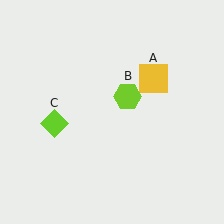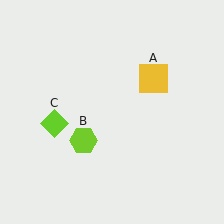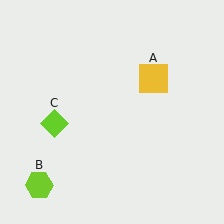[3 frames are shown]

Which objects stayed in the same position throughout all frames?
Yellow square (object A) and lime diamond (object C) remained stationary.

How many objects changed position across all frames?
1 object changed position: lime hexagon (object B).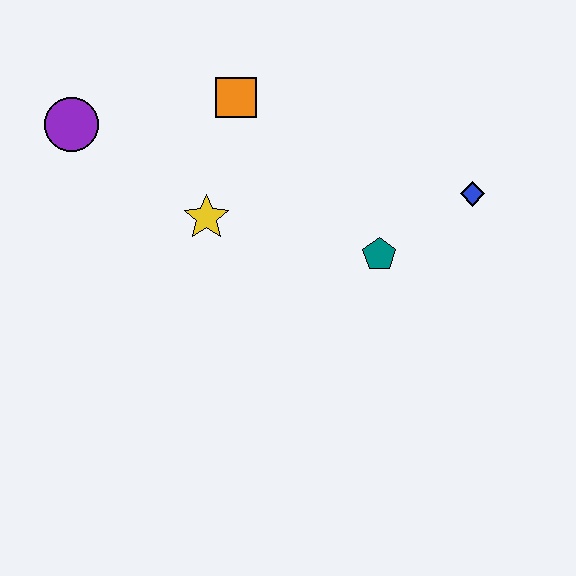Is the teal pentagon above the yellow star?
No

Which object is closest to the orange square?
The yellow star is closest to the orange square.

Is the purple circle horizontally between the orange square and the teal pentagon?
No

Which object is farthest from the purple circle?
The blue diamond is farthest from the purple circle.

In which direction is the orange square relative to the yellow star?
The orange square is above the yellow star.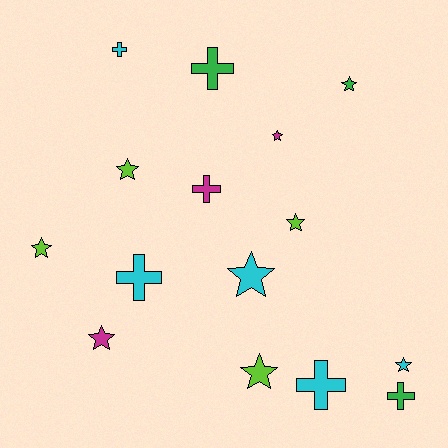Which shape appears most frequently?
Star, with 9 objects.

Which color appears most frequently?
Cyan, with 5 objects.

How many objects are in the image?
There are 15 objects.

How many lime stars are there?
There are 4 lime stars.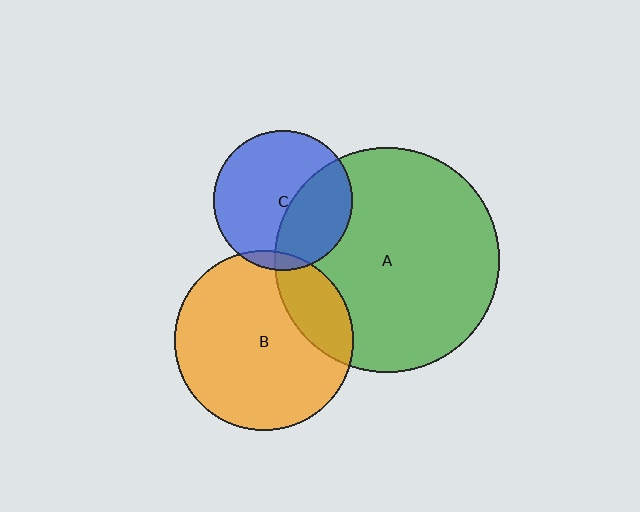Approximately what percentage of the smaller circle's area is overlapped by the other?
Approximately 20%.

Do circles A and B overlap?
Yes.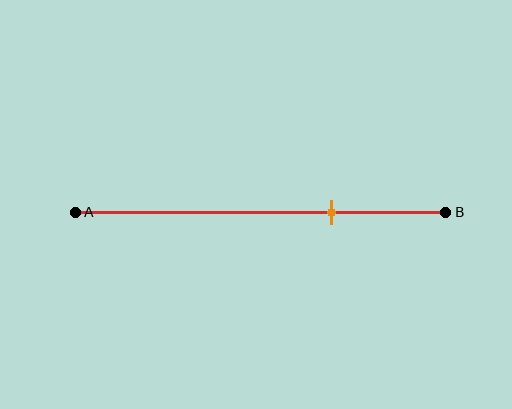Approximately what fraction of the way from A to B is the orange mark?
The orange mark is approximately 70% of the way from A to B.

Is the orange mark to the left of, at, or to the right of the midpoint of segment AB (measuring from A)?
The orange mark is to the right of the midpoint of segment AB.